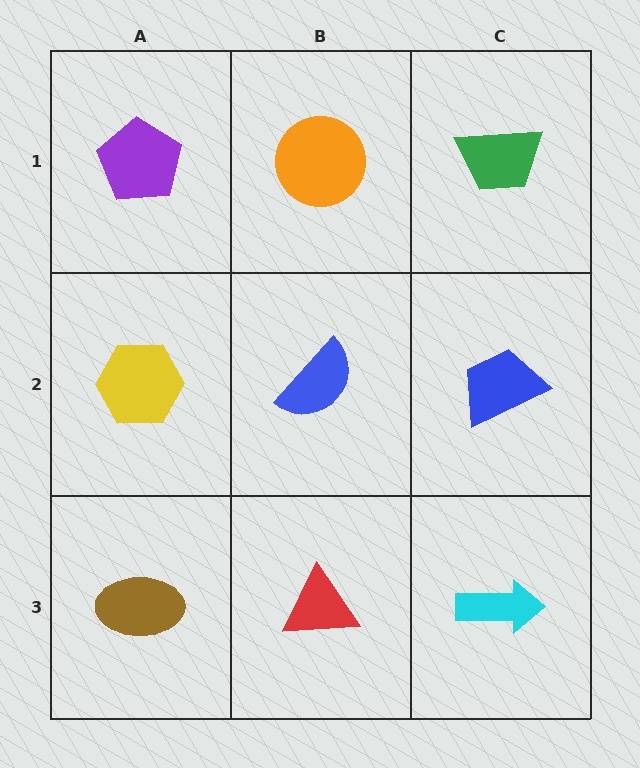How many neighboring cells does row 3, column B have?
3.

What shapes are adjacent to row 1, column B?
A blue semicircle (row 2, column B), a purple pentagon (row 1, column A), a green trapezoid (row 1, column C).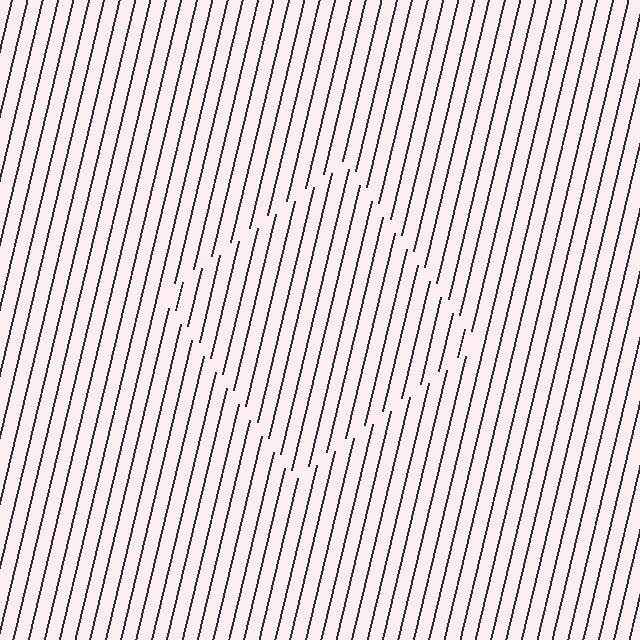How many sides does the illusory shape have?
4 sides — the line-ends trace a square.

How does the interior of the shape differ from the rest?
The interior of the shape contains the same grating, shifted by half a period — the contour is defined by the phase discontinuity where line-ends from the inner and outer gratings abut.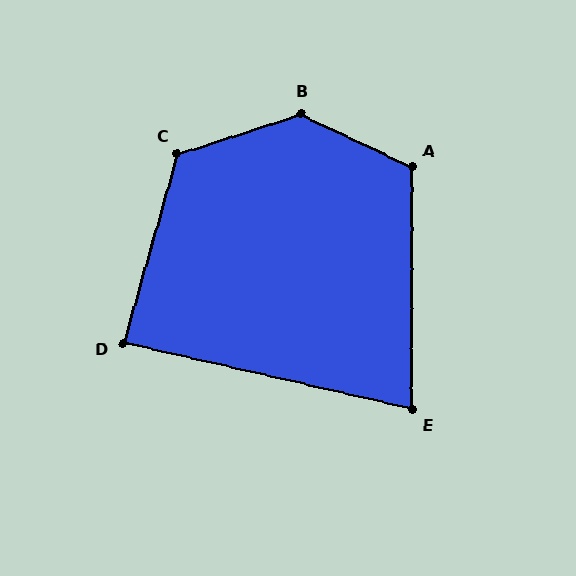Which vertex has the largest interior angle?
B, at approximately 137 degrees.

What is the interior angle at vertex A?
Approximately 115 degrees (obtuse).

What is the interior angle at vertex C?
Approximately 124 degrees (obtuse).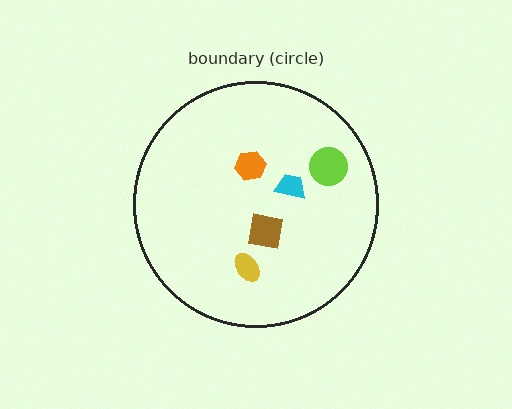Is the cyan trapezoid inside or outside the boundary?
Inside.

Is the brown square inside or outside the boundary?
Inside.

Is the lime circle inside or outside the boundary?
Inside.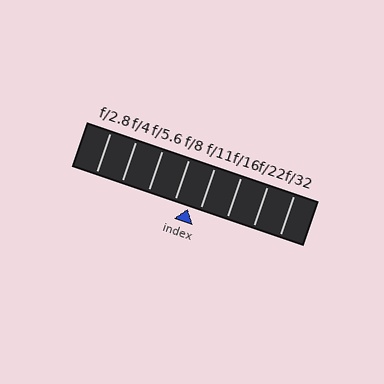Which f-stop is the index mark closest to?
The index mark is closest to f/11.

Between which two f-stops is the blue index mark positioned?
The index mark is between f/8 and f/11.